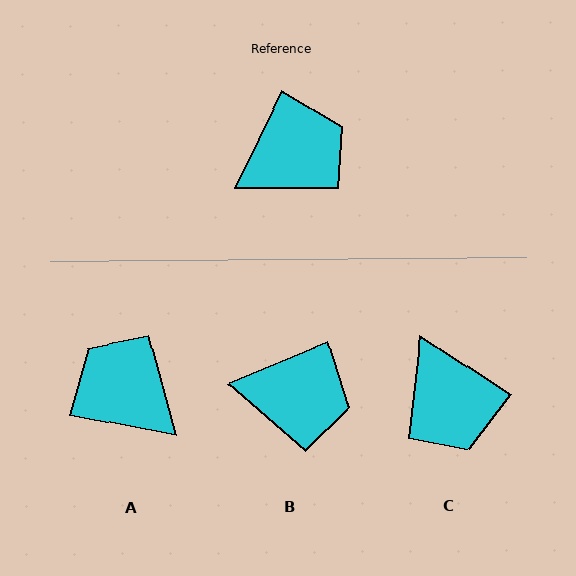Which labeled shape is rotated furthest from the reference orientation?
A, about 105 degrees away.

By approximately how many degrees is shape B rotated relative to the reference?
Approximately 41 degrees clockwise.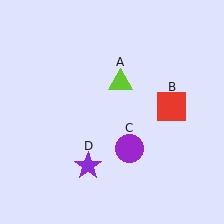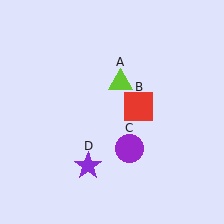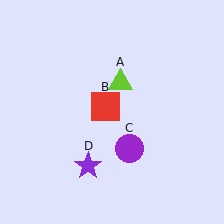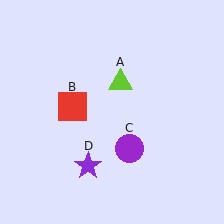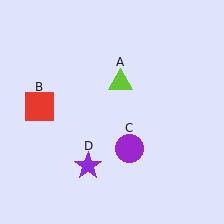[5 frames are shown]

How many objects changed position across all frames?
1 object changed position: red square (object B).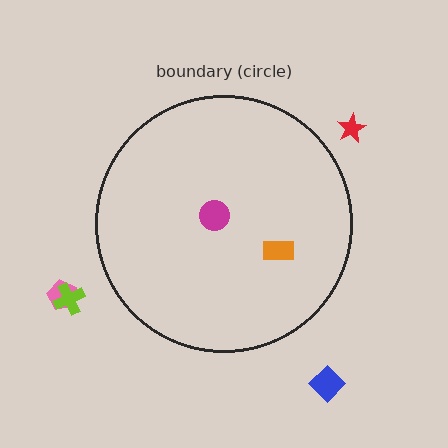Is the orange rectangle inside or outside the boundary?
Inside.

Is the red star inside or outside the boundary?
Outside.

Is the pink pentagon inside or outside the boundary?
Outside.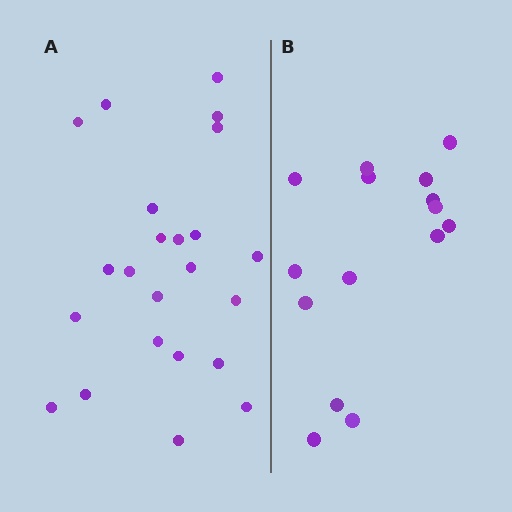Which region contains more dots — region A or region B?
Region A (the left region) has more dots.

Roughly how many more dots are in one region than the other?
Region A has roughly 8 or so more dots than region B.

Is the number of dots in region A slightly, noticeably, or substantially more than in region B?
Region A has substantially more. The ratio is roughly 1.5 to 1.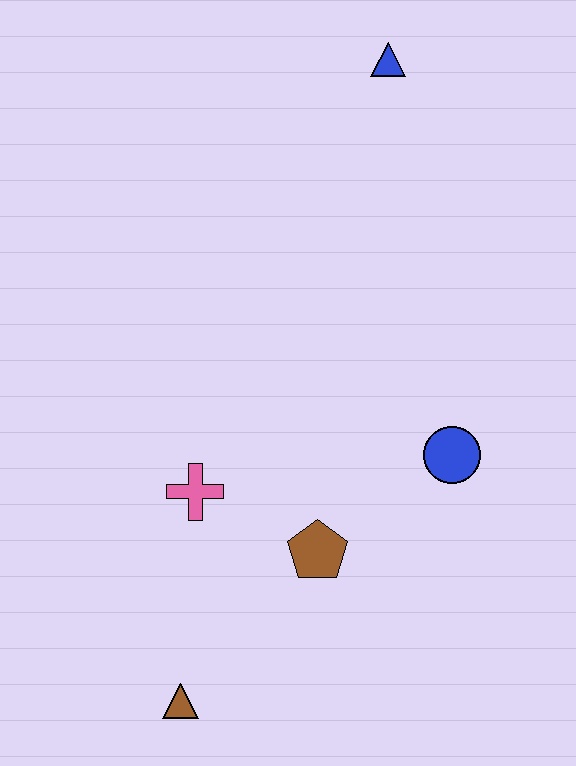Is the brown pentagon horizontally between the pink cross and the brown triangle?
No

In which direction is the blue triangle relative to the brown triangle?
The blue triangle is above the brown triangle.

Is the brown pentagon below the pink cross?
Yes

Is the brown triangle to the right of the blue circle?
No